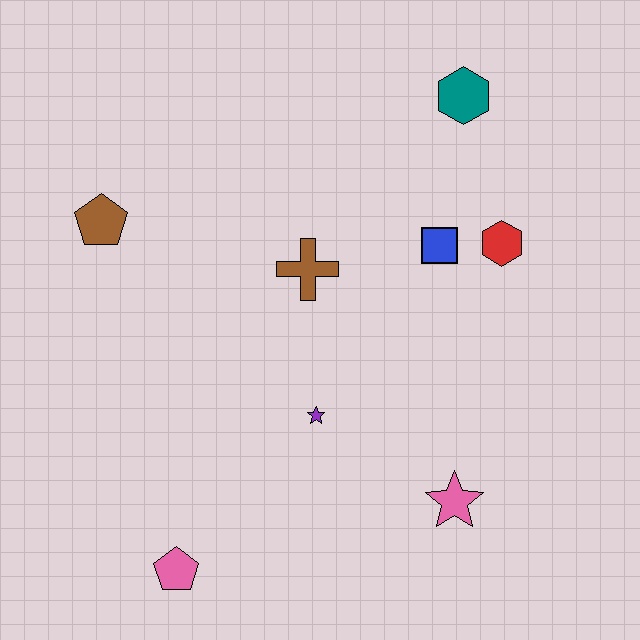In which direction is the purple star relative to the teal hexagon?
The purple star is below the teal hexagon.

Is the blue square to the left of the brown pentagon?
No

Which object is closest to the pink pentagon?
The purple star is closest to the pink pentagon.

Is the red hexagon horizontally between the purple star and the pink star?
No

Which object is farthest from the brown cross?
The pink pentagon is farthest from the brown cross.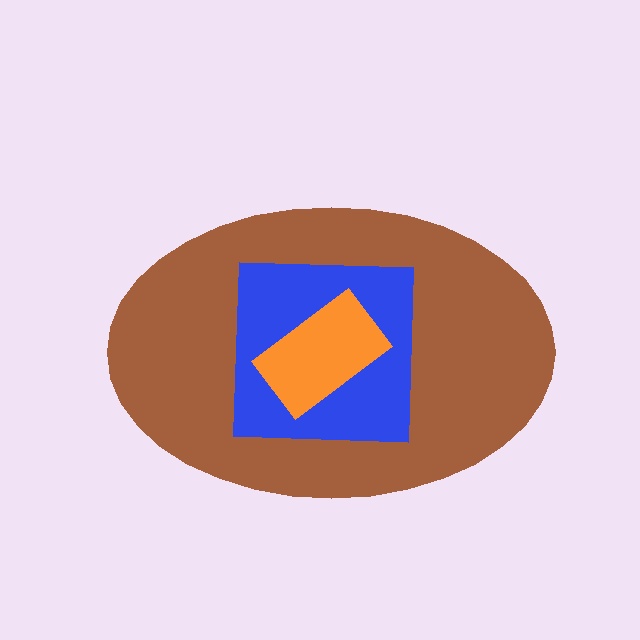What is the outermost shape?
The brown ellipse.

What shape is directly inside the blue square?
The orange rectangle.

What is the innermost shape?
The orange rectangle.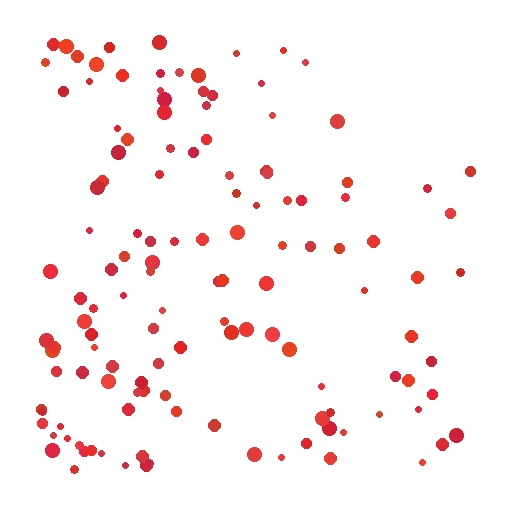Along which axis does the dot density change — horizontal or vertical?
Horizontal.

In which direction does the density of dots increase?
From right to left, with the left side densest.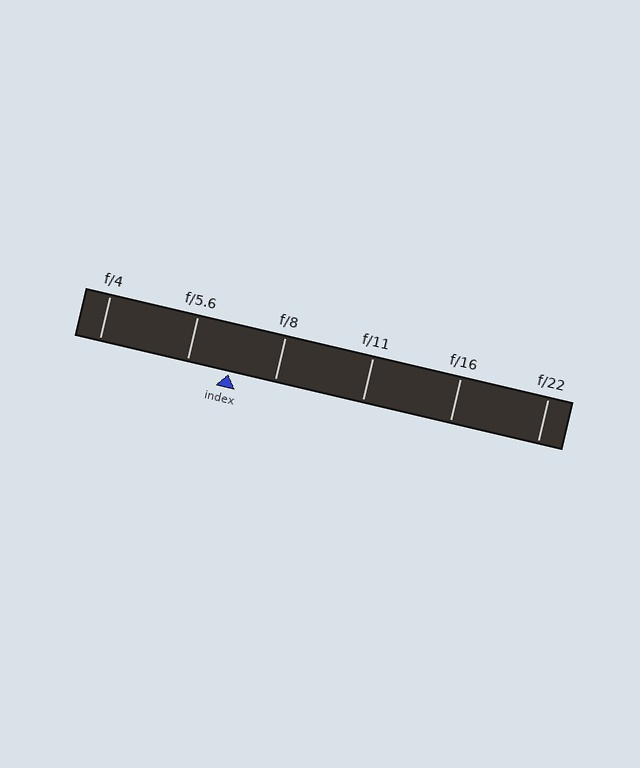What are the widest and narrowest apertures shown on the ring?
The widest aperture shown is f/4 and the narrowest is f/22.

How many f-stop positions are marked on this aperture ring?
There are 6 f-stop positions marked.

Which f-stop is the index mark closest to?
The index mark is closest to f/5.6.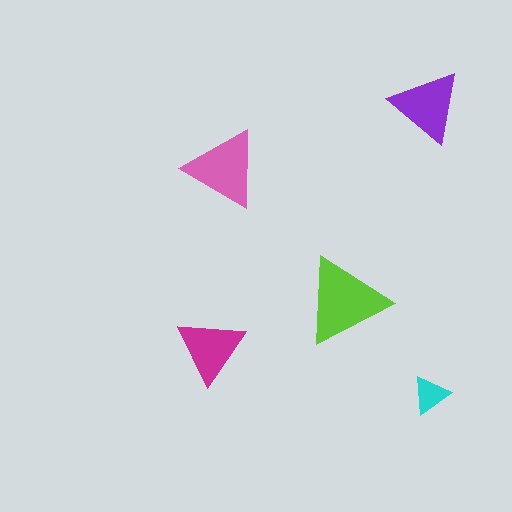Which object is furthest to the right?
The cyan triangle is rightmost.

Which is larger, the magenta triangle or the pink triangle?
The pink one.